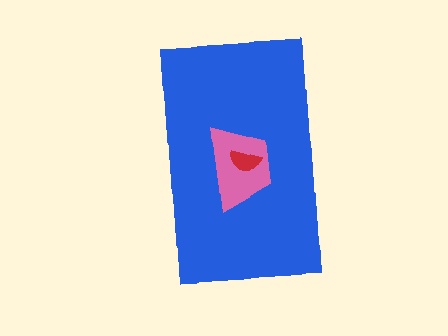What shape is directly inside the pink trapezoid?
The red semicircle.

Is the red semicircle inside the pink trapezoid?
Yes.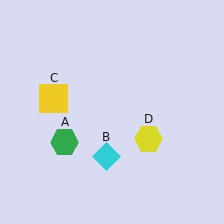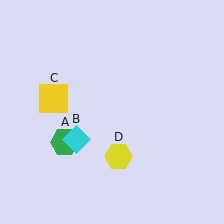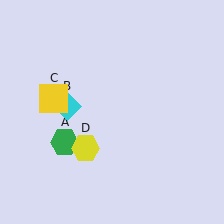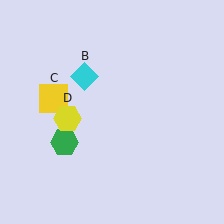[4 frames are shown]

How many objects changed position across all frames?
2 objects changed position: cyan diamond (object B), yellow hexagon (object D).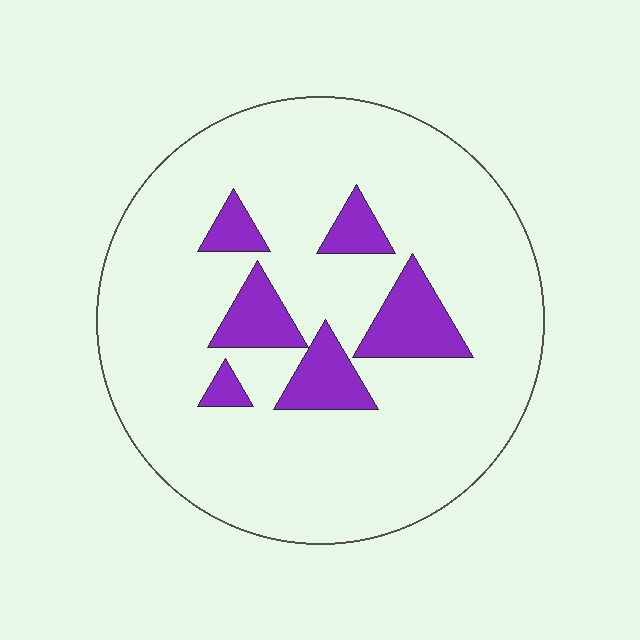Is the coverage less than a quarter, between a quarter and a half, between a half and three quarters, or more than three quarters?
Less than a quarter.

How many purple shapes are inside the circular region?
6.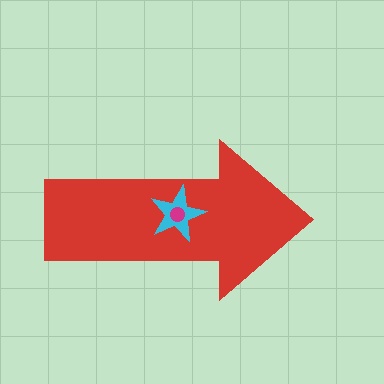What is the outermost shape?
The red arrow.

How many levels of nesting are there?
3.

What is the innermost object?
The magenta circle.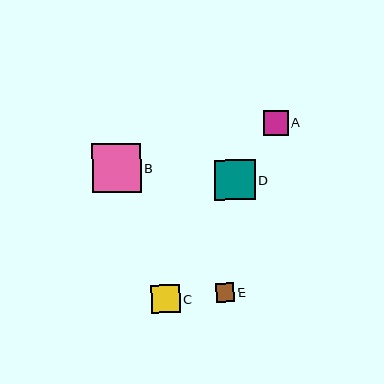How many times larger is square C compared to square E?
Square C is approximately 1.6 times the size of square E.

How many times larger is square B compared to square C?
Square B is approximately 1.7 times the size of square C.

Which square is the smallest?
Square E is the smallest with a size of approximately 18 pixels.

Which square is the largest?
Square B is the largest with a size of approximately 48 pixels.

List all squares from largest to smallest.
From largest to smallest: B, D, C, A, E.